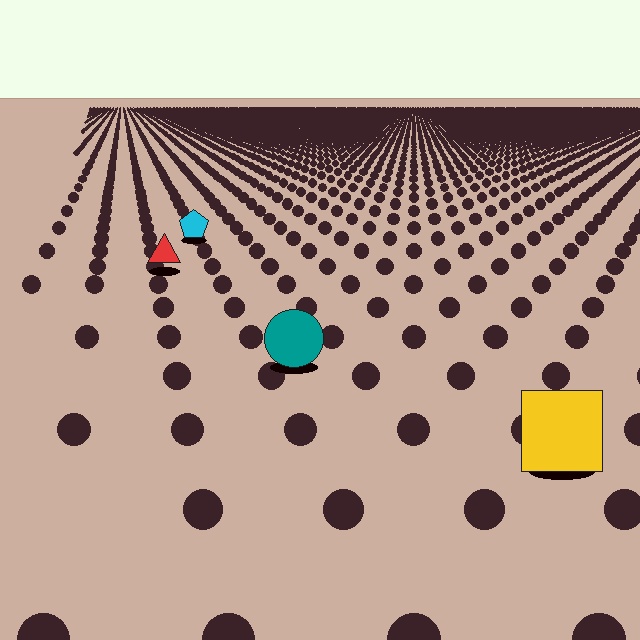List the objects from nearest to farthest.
From nearest to farthest: the yellow square, the teal circle, the red triangle, the cyan pentagon.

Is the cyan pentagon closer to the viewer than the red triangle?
No. The red triangle is closer — you can tell from the texture gradient: the ground texture is coarser near it.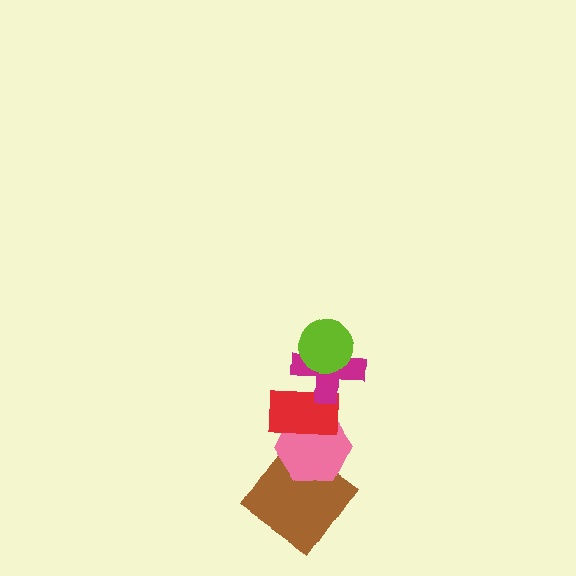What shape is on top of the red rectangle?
The magenta cross is on top of the red rectangle.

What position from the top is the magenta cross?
The magenta cross is 2nd from the top.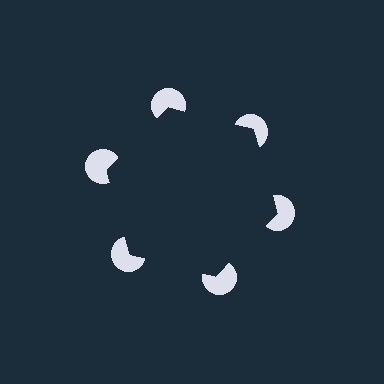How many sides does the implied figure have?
6 sides.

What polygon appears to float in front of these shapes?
An illusory hexagon — its edges are inferred from the aligned wedge cuts in the pac-man discs, not physically drawn.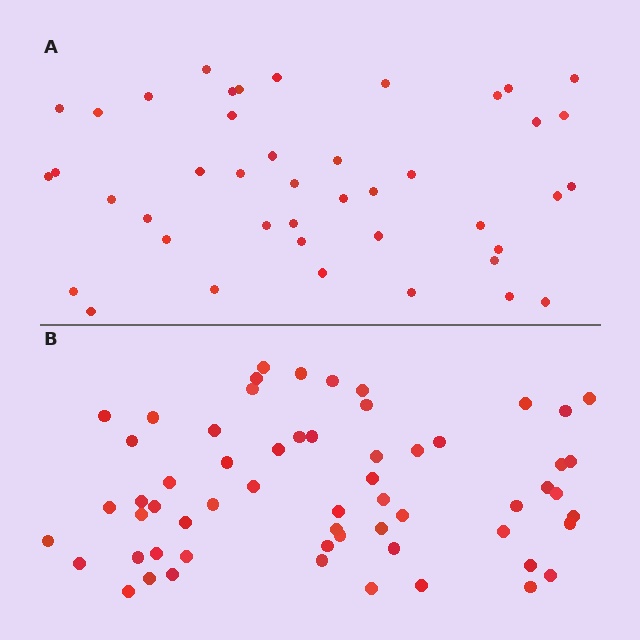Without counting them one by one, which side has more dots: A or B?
Region B (the bottom region) has more dots.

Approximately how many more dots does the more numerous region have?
Region B has approximately 15 more dots than region A.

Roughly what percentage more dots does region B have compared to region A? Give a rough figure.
About 40% more.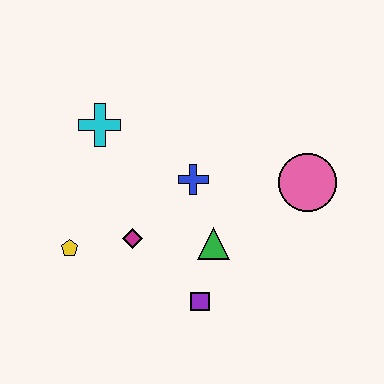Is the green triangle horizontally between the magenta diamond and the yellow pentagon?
No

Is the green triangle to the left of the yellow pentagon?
No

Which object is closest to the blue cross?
The green triangle is closest to the blue cross.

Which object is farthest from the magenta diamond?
The pink circle is farthest from the magenta diamond.